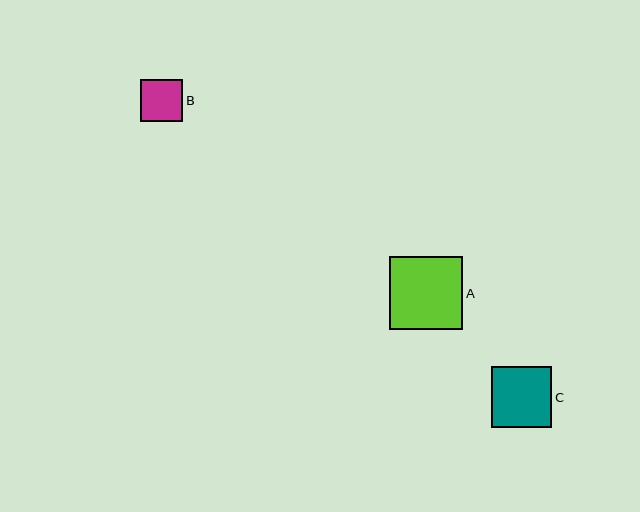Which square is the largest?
Square A is the largest with a size of approximately 73 pixels.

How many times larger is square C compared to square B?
Square C is approximately 1.4 times the size of square B.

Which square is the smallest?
Square B is the smallest with a size of approximately 42 pixels.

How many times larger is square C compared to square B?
Square C is approximately 1.4 times the size of square B.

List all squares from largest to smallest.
From largest to smallest: A, C, B.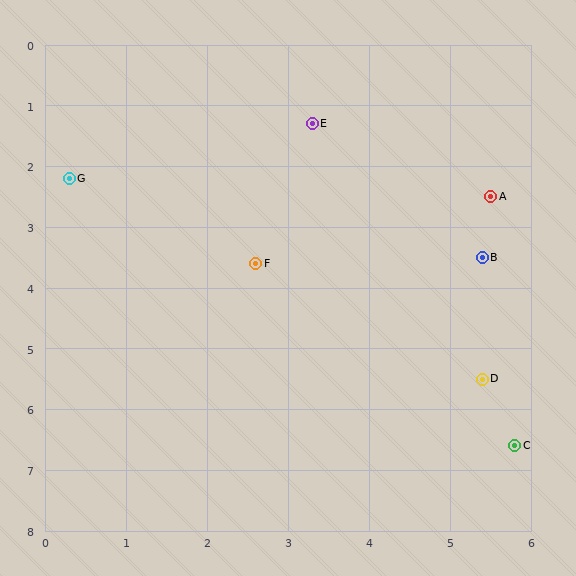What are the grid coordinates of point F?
Point F is at approximately (2.6, 3.6).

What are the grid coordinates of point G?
Point G is at approximately (0.3, 2.2).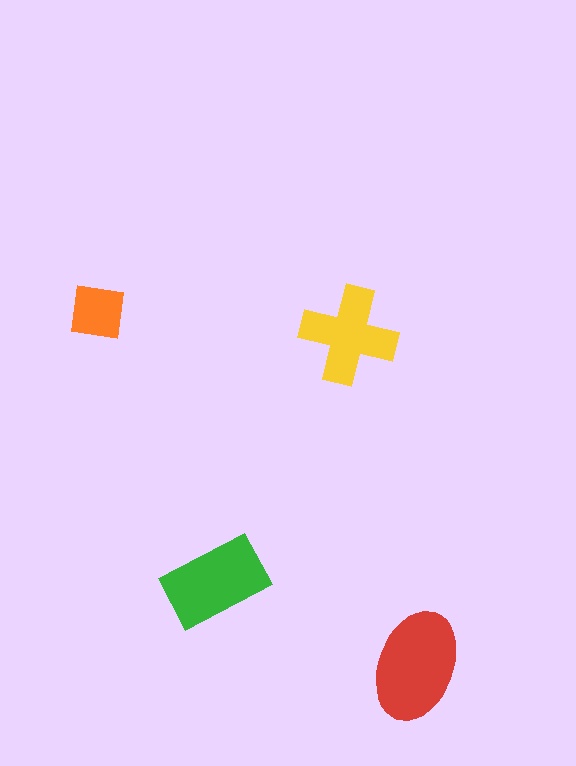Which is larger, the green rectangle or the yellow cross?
The green rectangle.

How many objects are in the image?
There are 4 objects in the image.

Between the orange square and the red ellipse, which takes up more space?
The red ellipse.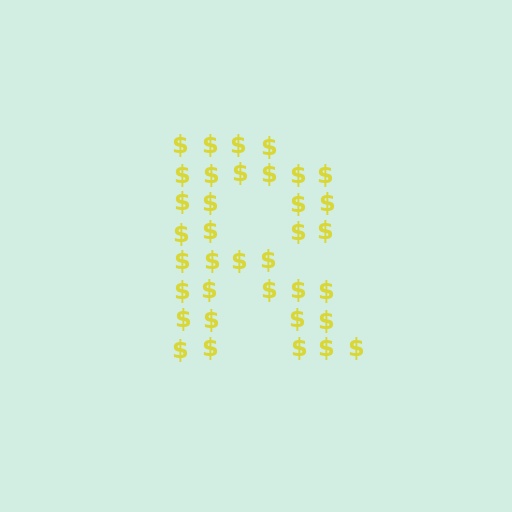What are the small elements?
The small elements are dollar signs.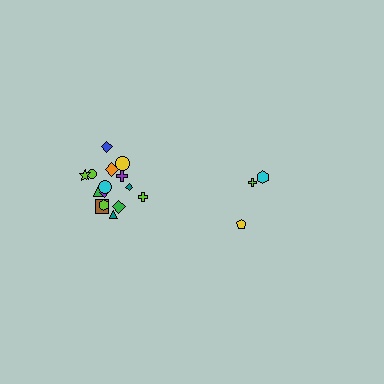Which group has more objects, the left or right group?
The left group.